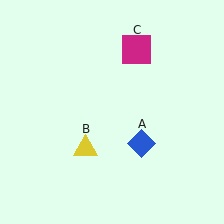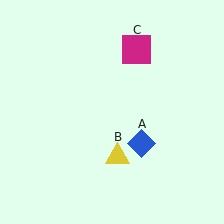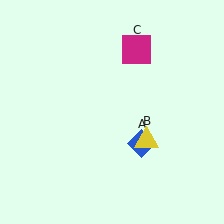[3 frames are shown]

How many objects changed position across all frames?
1 object changed position: yellow triangle (object B).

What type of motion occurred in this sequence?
The yellow triangle (object B) rotated counterclockwise around the center of the scene.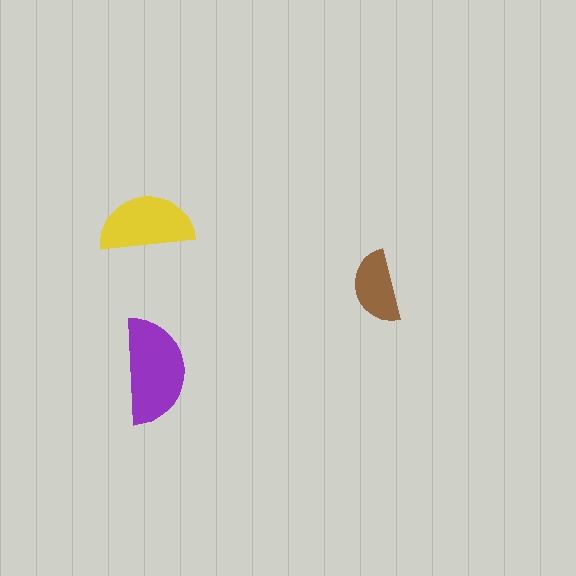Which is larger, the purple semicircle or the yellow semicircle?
The purple one.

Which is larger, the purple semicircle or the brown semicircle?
The purple one.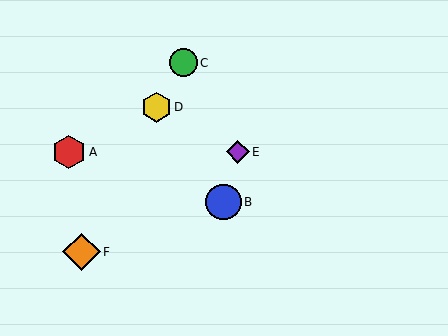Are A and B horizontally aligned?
No, A is at y≈152 and B is at y≈202.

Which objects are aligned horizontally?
Objects A, E are aligned horizontally.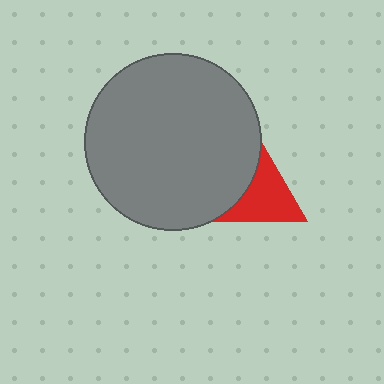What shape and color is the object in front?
The object in front is a gray circle.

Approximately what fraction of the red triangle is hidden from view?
Roughly 61% of the red triangle is hidden behind the gray circle.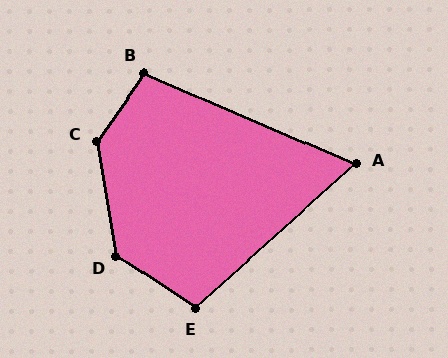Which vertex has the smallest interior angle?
A, at approximately 65 degrees.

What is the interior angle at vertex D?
Approximately 133 degrees (obtuse).